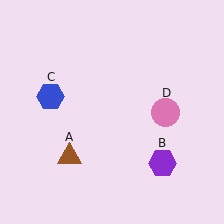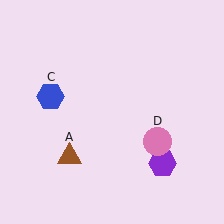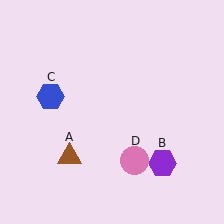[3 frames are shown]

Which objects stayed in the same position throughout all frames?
Brown triangle (object A) and purple hexagon (object B) and blue hexagon (object C) remained stationary.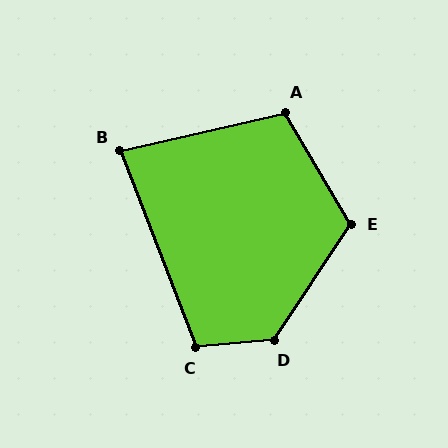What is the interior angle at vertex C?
Approximately 106 degrees (obtuse).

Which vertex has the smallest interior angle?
B, at approximately 82 degrees.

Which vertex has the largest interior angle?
D, at approximately 129 degrees.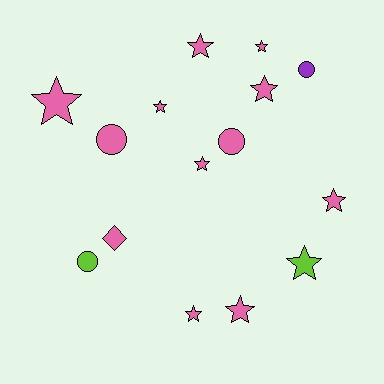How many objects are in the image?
There are 15 objects.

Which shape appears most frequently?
Star, with 10 objects.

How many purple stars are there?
There are no purple stars.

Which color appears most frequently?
Pink, with 12 objects.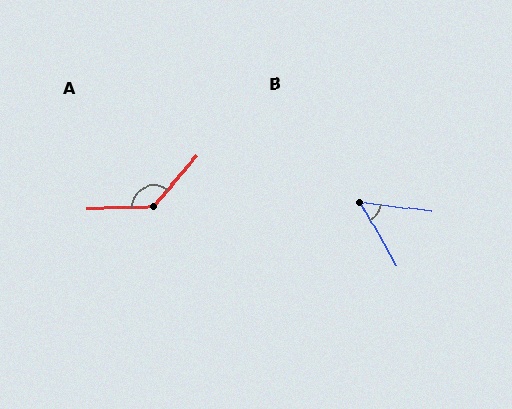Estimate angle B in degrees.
Approximately 54 degrees.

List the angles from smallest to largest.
B (54°), A (132°).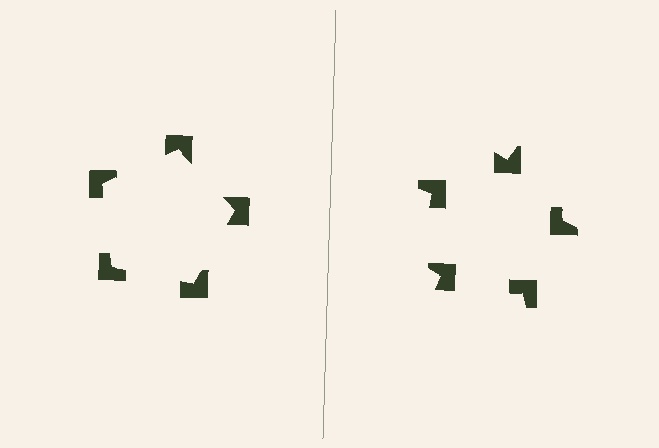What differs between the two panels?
The notched squares are positioned identically on both sides; only the wedge orientations differ. On the left they align to a pentagon; on the right they are misaligned.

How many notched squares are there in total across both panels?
10 — 5 on each side.